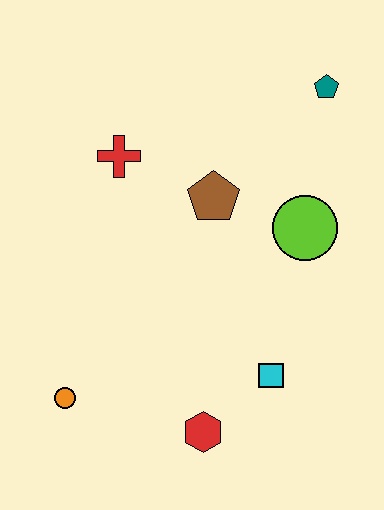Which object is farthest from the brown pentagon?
The orange circle is farthest from the brown pentagon.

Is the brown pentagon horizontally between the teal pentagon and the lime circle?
No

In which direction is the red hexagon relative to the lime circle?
The red hexagon is below the lime circle.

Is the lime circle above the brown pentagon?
No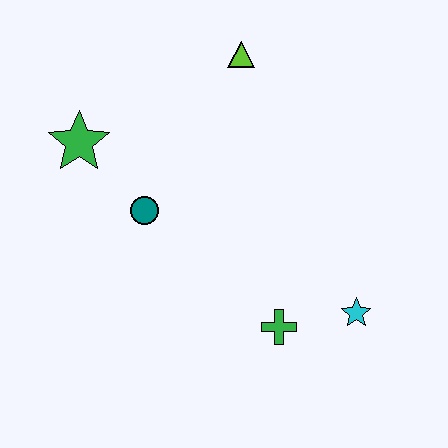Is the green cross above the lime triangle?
No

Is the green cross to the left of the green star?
No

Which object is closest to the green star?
The teal circle is closest to the green star.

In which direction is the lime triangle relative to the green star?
The lime triangle is to the right of the green star.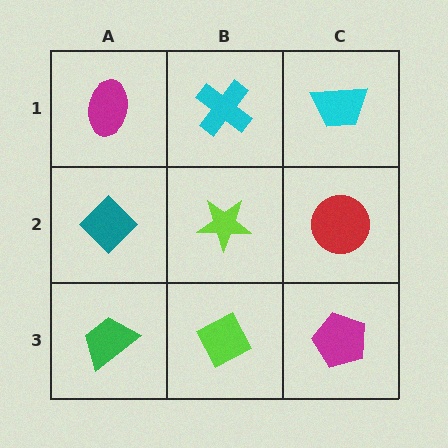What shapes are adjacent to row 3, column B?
A lime star (row 2, column B), a green trapezoid (row 3, column A), a magenta pentagon (row 3, column C).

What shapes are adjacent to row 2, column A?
A magenta ellipse (row 1, column A), a green trapezoid (row 3, column A), a lime star (row 2, column B).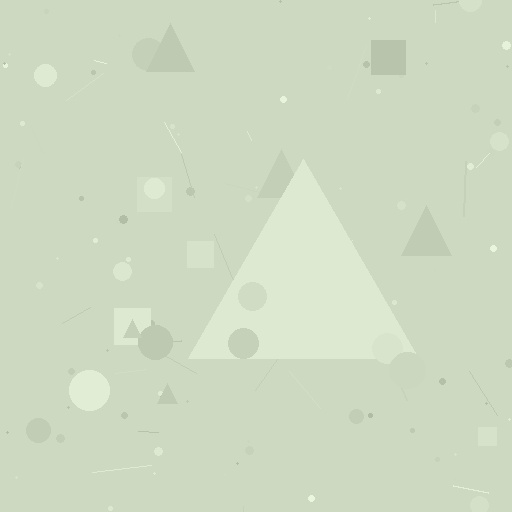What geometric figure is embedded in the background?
A triangle is embedded in the background.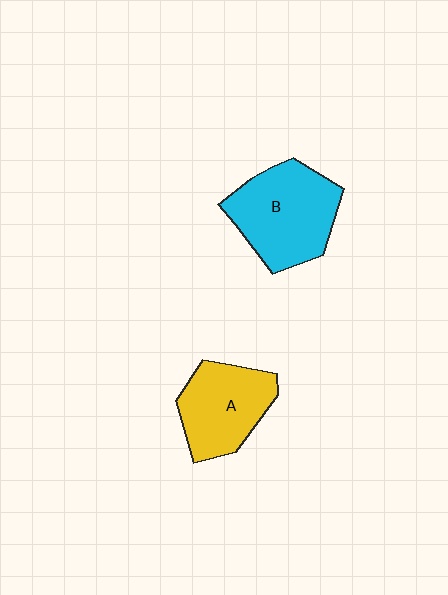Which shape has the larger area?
Shape B (cyan).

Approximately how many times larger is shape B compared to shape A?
Approximately 1.3 times.